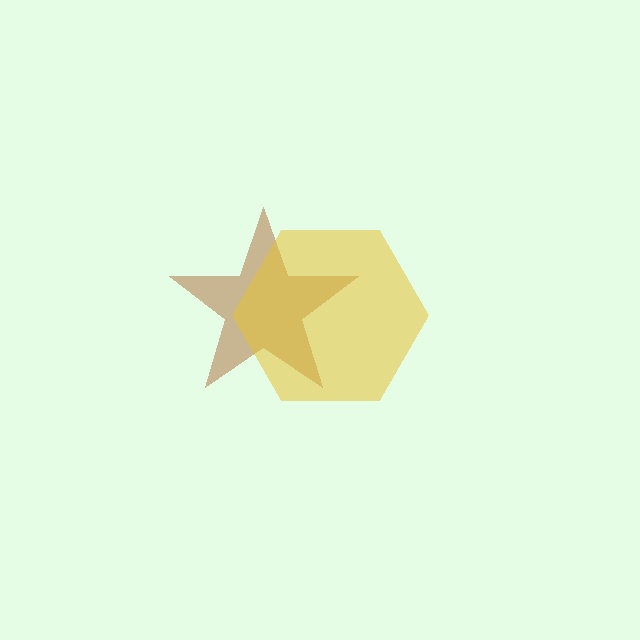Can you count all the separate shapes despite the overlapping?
Yes, there are 2 separate shapes.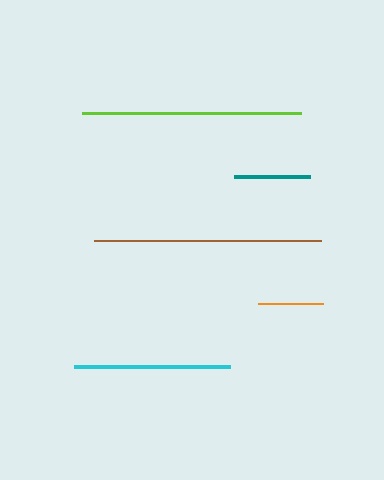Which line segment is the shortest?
The orange line is the shortest at approximately 65 pixels.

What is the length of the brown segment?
The brown segment is approximately 227 pixels long.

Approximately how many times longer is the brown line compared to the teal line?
The brown line is approximately 3.0 times the length of the teal line.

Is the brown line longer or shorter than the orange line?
The brown line is longer than the orange line.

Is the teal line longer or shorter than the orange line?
The teal line is longer than the orange line.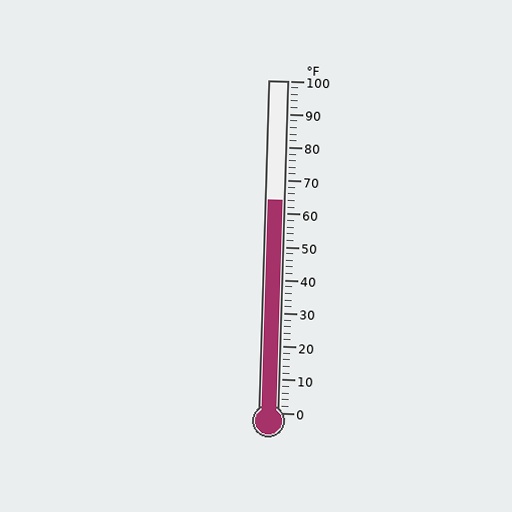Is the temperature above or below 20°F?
The temperature is above 20°F.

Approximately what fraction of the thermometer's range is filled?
The thermometer is filled to approximately 65% of its range.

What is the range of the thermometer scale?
The thermometer scale ranges from 0°F to 100°F.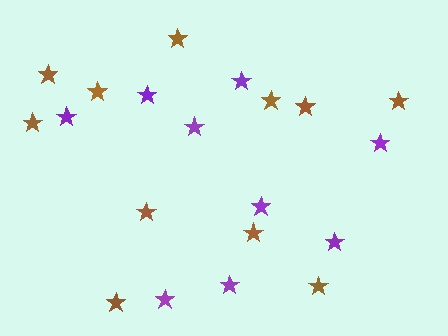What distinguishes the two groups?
There are 2 groups: one group of purple stars (9) and one group of brown stars (11).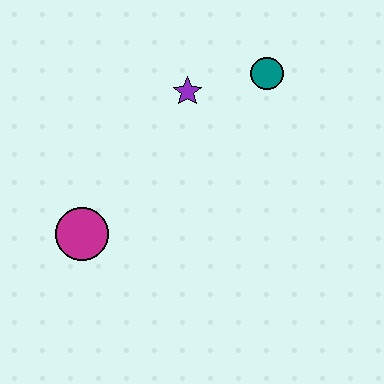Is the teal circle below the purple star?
No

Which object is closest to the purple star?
The teal circle is closest to the purple star.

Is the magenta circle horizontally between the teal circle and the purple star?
No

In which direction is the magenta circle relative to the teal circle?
The magenta circle is to the left of the teal circle.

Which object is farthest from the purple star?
The magenta circle is farthest from the purple star.